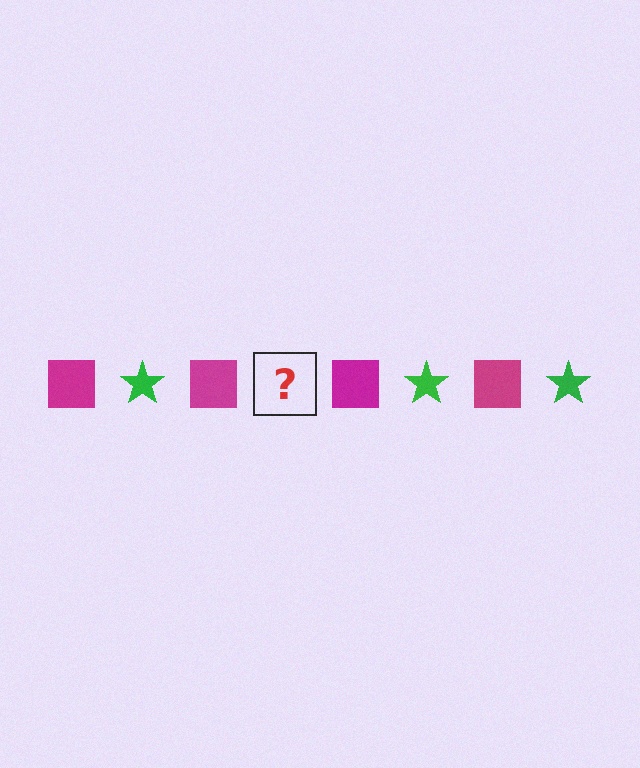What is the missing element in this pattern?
The missing element is a green star.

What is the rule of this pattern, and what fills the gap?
The rule is that the pattern alternates between magenta square and green star. The gap should be filled with a green star.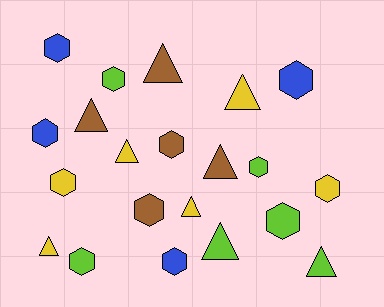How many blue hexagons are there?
There are 4 blue hexagons.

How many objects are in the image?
There are 21 objects.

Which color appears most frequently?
Yellow, with 6 objects.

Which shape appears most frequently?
Hexagon, with 12 objects.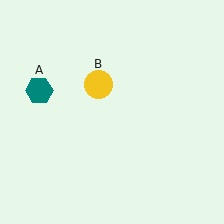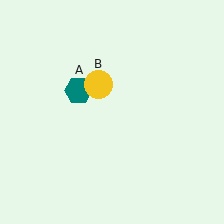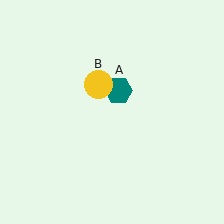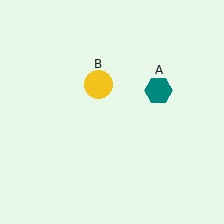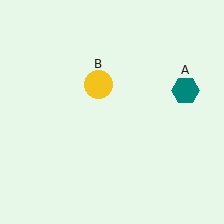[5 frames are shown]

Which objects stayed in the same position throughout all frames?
Yellow circle (object B) remained stationary.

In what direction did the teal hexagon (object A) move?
The teal hexagon (object A) moved right.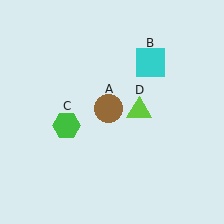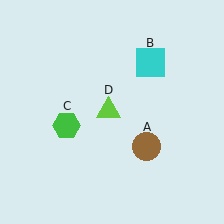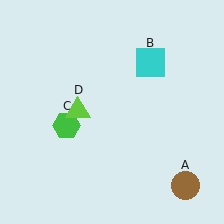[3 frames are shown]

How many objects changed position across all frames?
2 objects changed position: brown circle (object A), lime triangle (object D).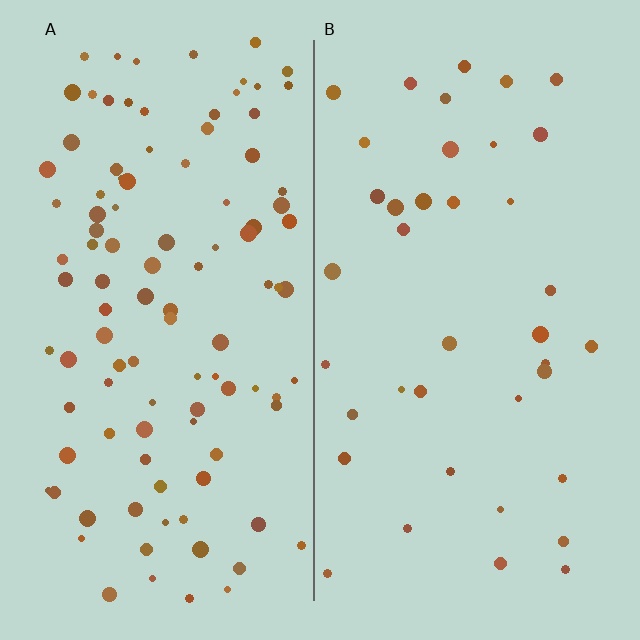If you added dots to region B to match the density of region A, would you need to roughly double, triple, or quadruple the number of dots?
Approximately triple.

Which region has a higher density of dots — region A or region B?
A (the left).